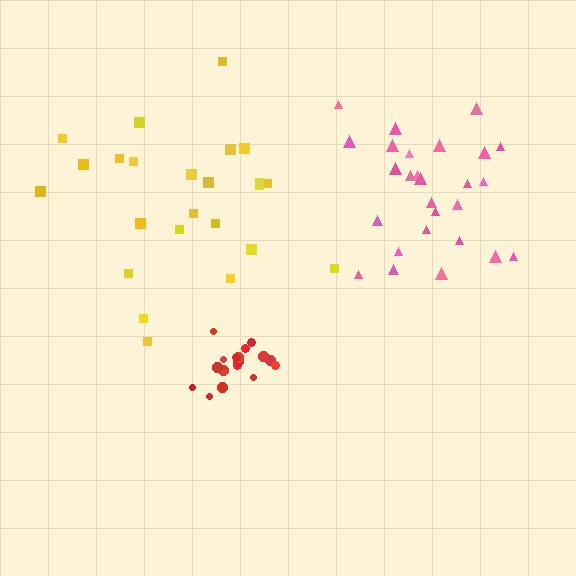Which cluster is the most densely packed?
Red.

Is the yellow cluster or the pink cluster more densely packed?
Pink.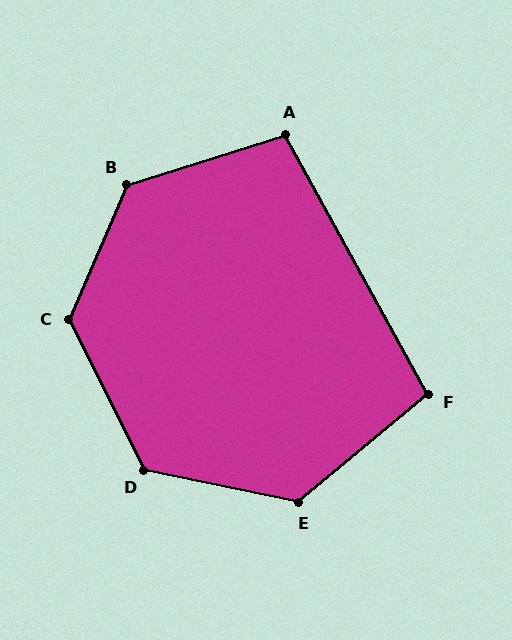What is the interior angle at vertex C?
Approximately 130 degrees (obtuse).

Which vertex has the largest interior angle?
B, at approximately 131 degrees.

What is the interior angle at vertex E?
Approximately 128 degrees (obtuse).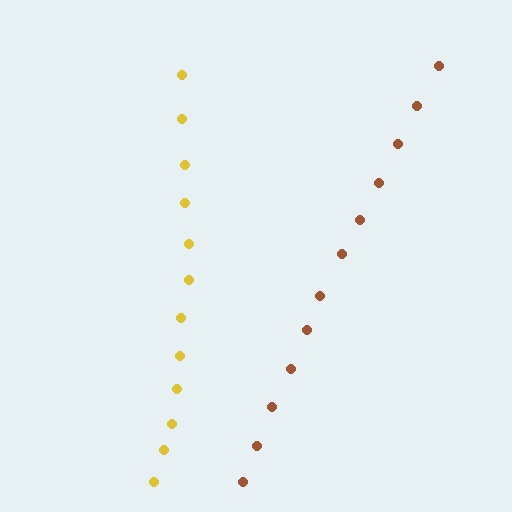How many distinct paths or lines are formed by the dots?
There are 2 distinct paths.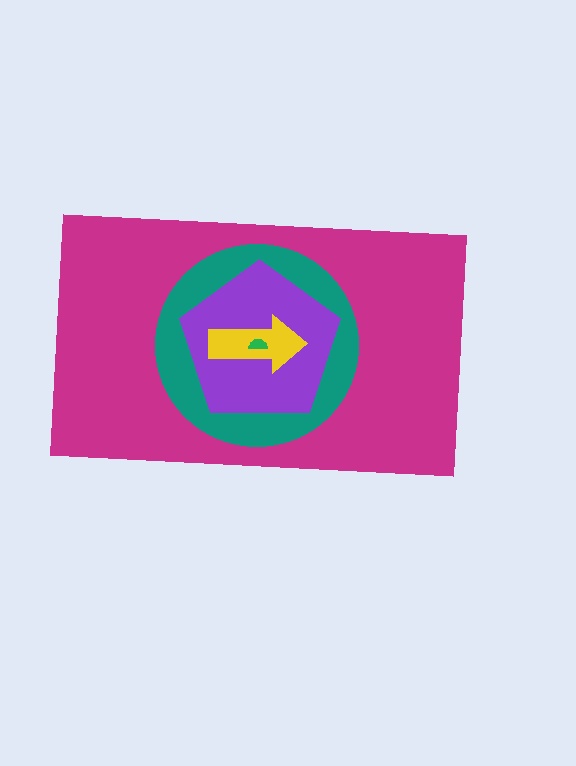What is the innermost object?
The green semicircle.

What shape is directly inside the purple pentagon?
The yellow arrow.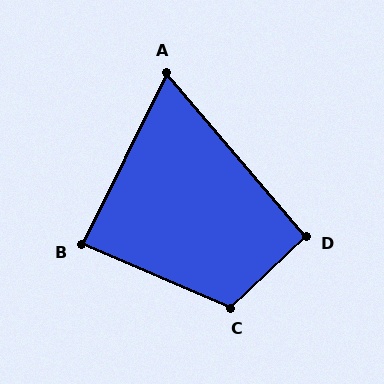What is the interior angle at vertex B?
Approximately 87 degrees (approximately right).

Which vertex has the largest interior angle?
C, at approximately 113 degrees.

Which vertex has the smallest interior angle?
A, at approximately 67 degrees.